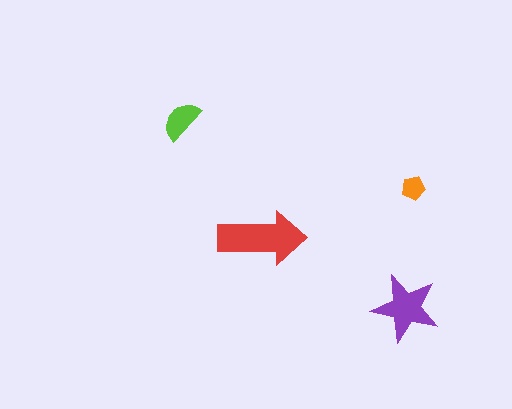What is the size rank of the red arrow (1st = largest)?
1st.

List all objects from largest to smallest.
The red arrow, the purple star, the lime semicircle, the orange pentagon.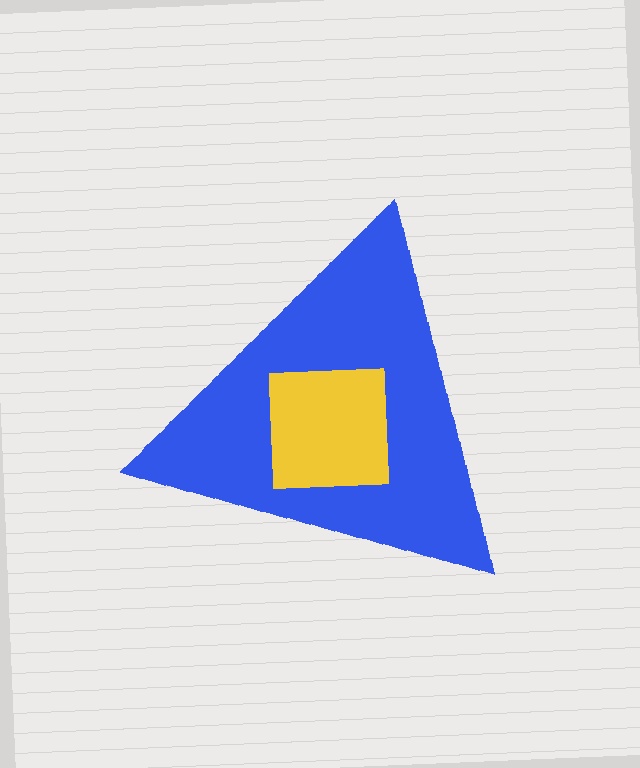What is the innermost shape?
The yellow square.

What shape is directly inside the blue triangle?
The yellow square.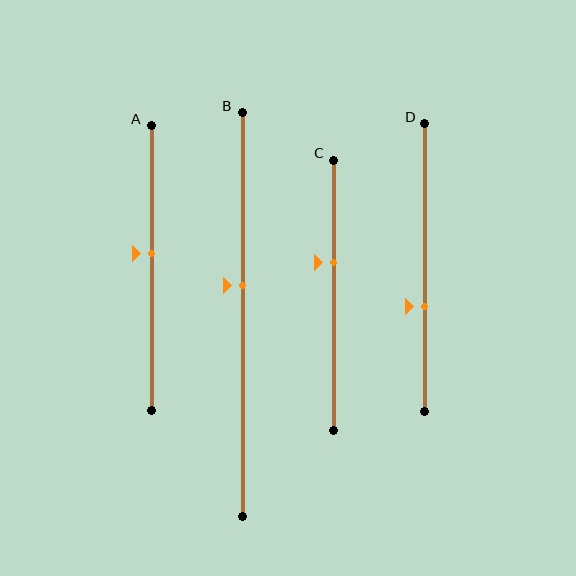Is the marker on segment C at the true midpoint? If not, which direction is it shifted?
No, the marker on segment C is shifted upward by about 12% of the segment length.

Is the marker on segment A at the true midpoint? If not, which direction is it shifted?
No, the marker on segment A is shifted upward by about 5% of the segment length.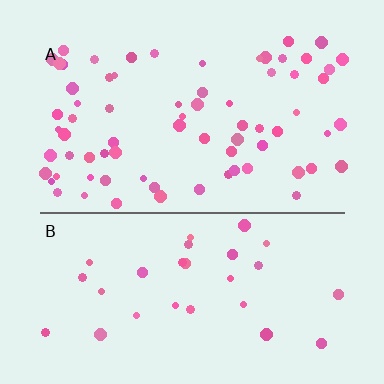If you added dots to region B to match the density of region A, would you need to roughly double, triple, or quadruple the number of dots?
Approximately double.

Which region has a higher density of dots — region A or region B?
A (the top).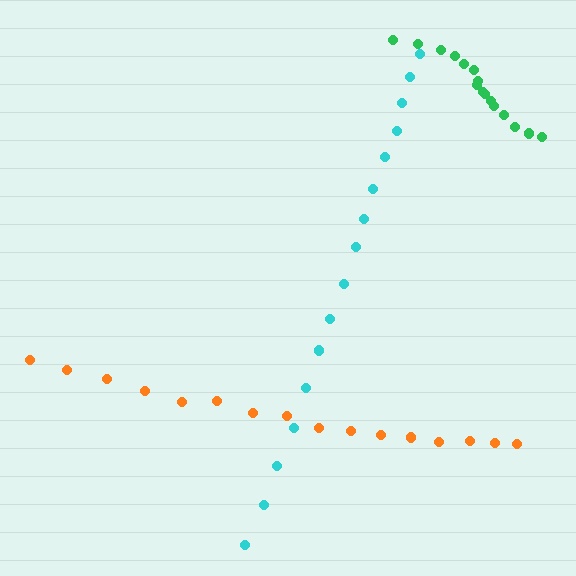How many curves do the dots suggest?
There are 3 distinct paths.